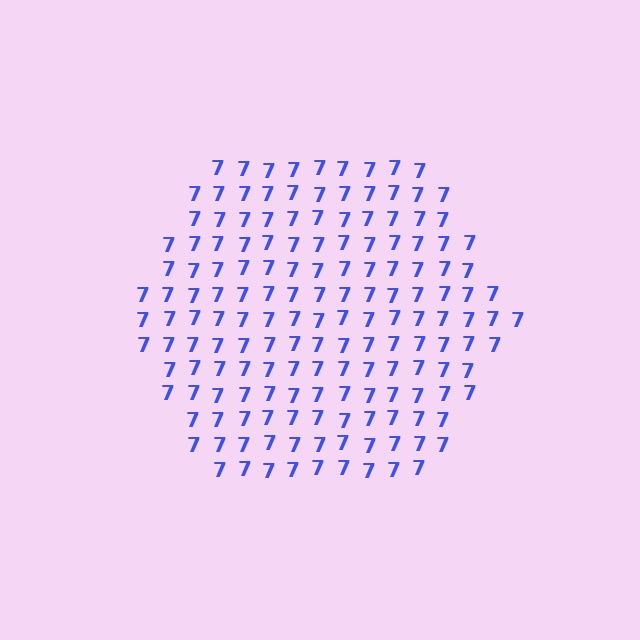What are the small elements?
The small elements are digit 7's.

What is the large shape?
The large shape is a hexagon.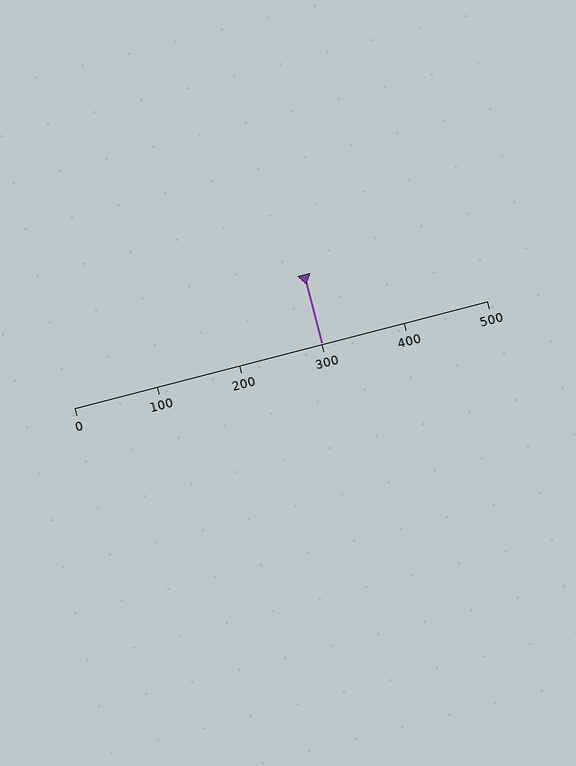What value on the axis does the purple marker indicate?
The marker indicates approximately 300.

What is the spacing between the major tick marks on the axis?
The major ticks are spaced 100 apart.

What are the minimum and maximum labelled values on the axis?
The axis runs from 0 to 500.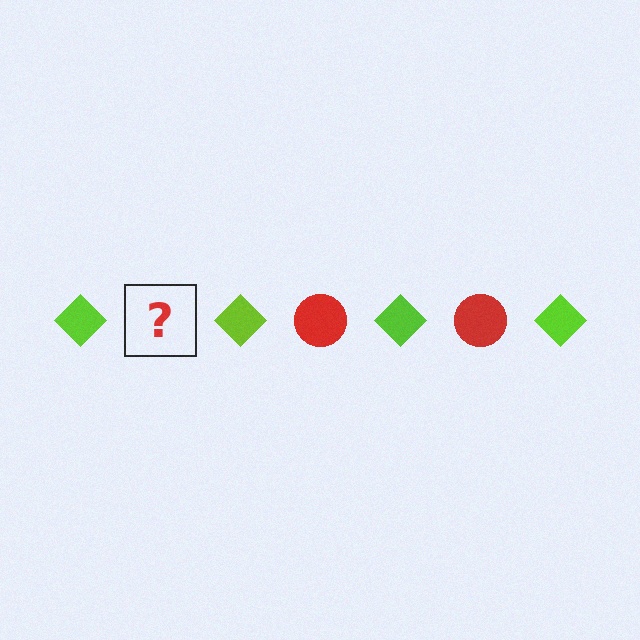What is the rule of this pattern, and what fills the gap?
The rule is that the pattern alternates between lime diamond and red circle. The gap should be filled with a red circle.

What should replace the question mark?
The question mark should be replaced with a red circle.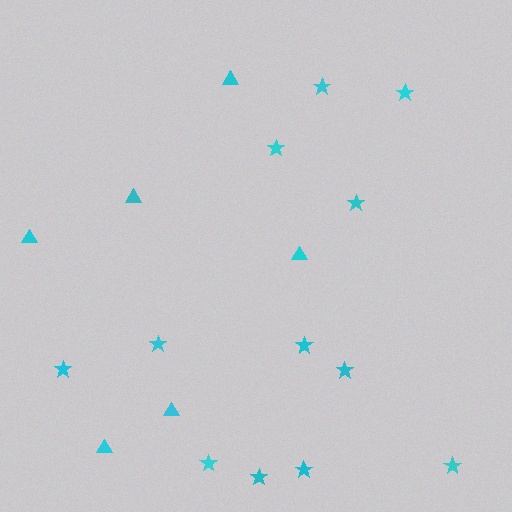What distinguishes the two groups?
There are 2 groups: one group of triangles (6) and one group of stars (12).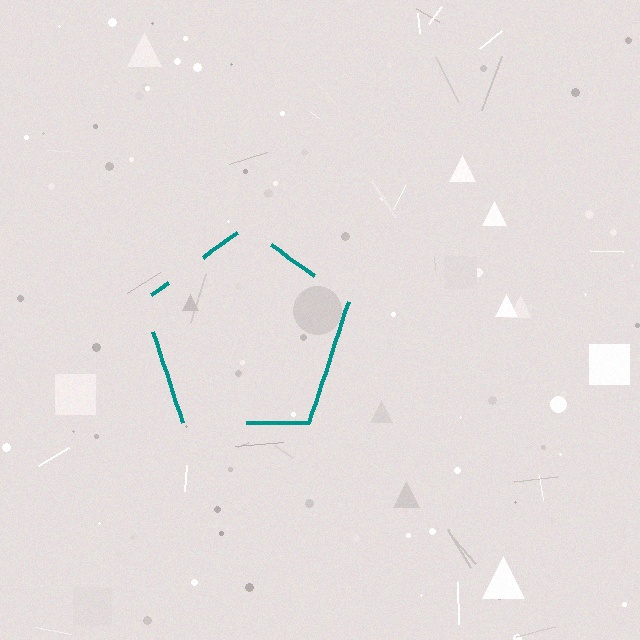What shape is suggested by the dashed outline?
The dashed outline suggests a pentagon.